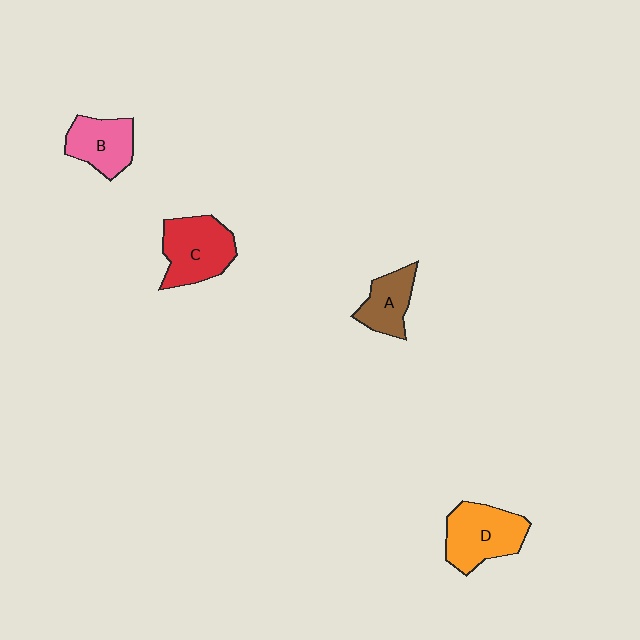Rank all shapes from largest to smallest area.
From largest to smallest: D (orange), C (red), B (pink), A (brown).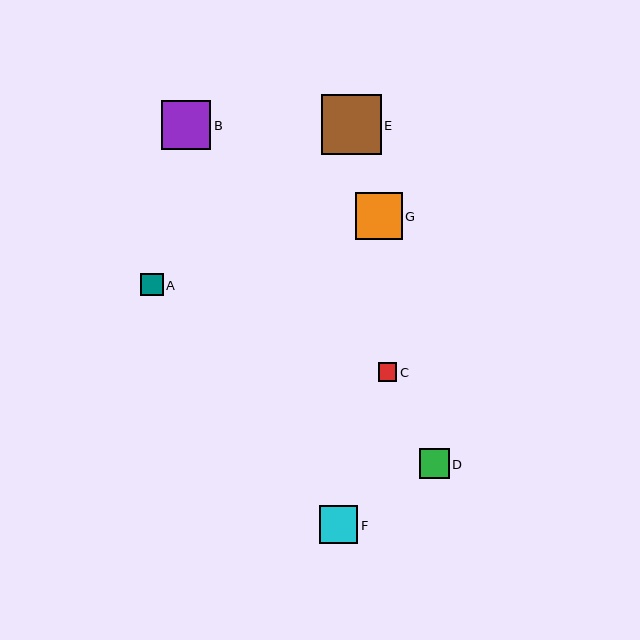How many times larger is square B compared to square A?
Square B is approximately 2.2 times the size of square A.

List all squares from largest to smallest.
From largest to smallest: E, B, G, F, D, A, C.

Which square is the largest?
Square E is the largest with a size of approximately 59 pixels.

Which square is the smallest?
Square C is the smallest with a size of approximately 19 pixels.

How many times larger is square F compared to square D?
Square F is approximately 1.3 times the size of square D.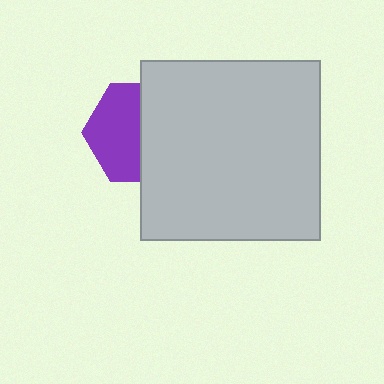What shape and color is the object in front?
The object in front is a light gray square.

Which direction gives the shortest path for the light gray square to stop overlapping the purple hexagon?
Moving right gives the shortest separation.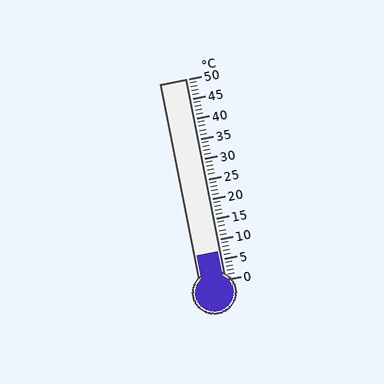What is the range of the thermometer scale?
The thermometer scale ranges from 0°C to 50°C.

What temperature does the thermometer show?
The thermometer shows approximately 7°C.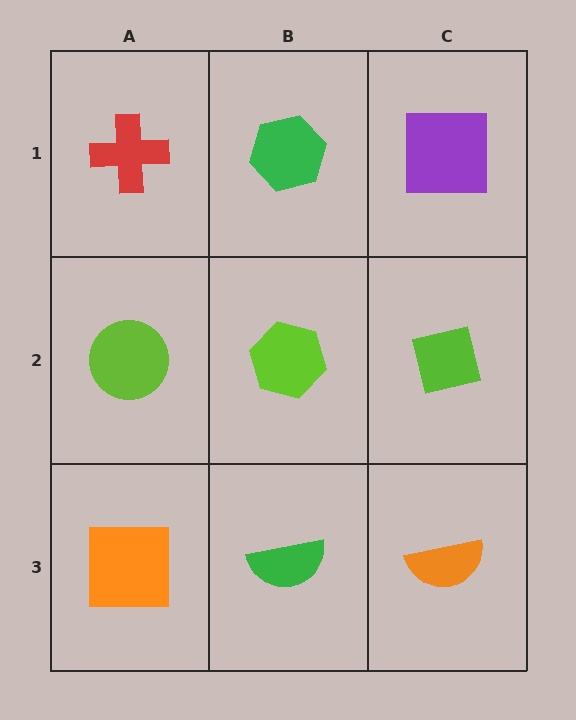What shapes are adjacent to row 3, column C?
A lime square (row 2, column C), a green semicircle (row 3, column B).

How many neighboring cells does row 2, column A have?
3.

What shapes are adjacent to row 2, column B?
A green hexagon (row 1, column B), a green semicircle (row 3, column B), a lime circle (row 2, column A), a lime square (row 2, column C).